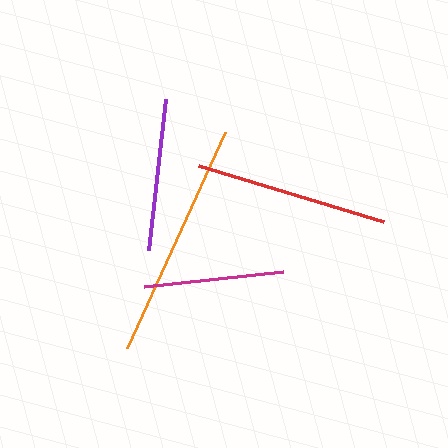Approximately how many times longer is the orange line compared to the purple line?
The orange line is approximately 1.6 times the length of the purple line.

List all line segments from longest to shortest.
From longest to shortest: orange, red, purple, magenta.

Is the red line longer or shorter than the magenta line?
The red line is longer than the magenta line.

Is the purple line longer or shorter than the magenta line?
The purple line is longer than the magenta line.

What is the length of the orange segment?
The orange segment is approximately 237 pixels long.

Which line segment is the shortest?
The magenta line is the shortest at approximately 140 pixels.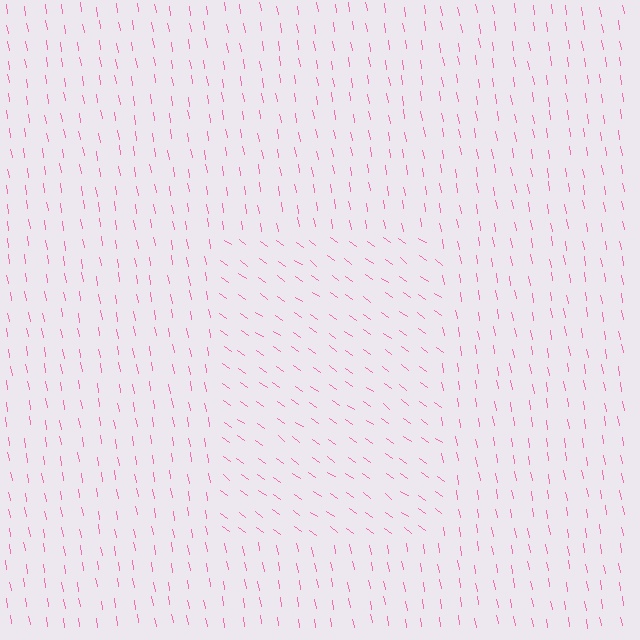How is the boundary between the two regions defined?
The boundary is defined purely by a change in line orientation (approximately 45 degrees difference). All lines are the same color and thickness.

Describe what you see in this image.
The image is filled with small pink line segments. A rectangle region in the image has lines oriented differently from the surrounding lines, creating a visible texture boundary.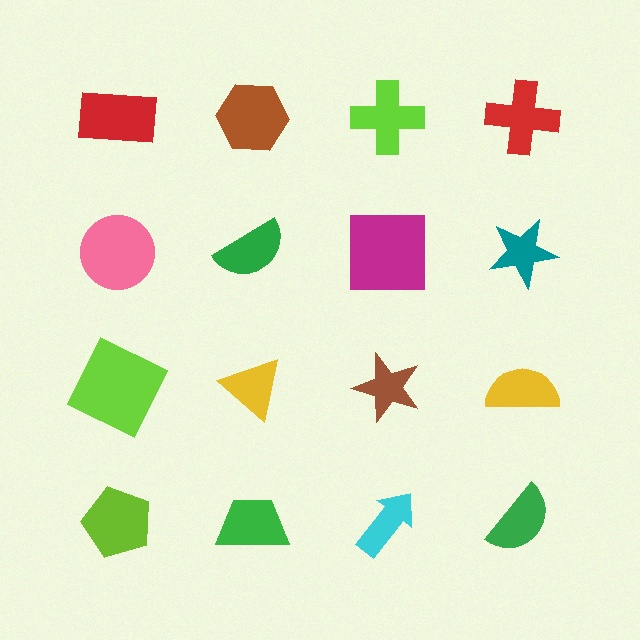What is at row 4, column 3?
A cyan arrow.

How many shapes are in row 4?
4 shapes.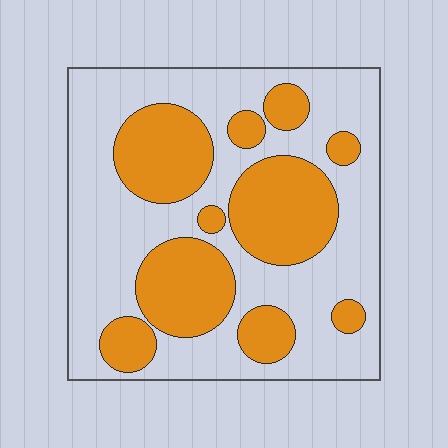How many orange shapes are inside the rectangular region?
10.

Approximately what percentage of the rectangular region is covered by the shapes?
Approximately 35%.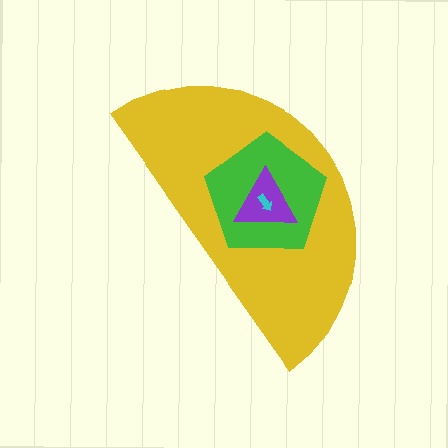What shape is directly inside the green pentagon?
The purple triangle.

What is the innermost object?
The cyan arrow.